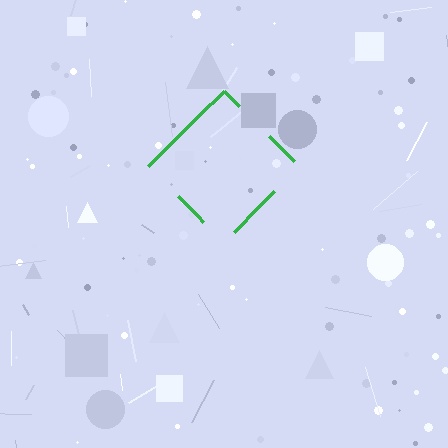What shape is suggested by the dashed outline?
The dashed outline suggests a diamond.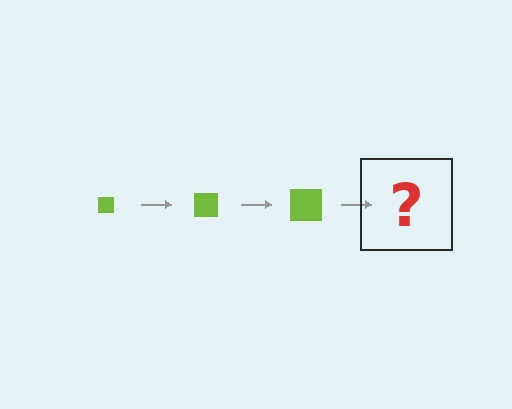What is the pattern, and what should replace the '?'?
The pattern is that the square gets progressively larger each step. The '?' should be a lime square, larger than the previous one.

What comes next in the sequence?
The next element should be a lime square, larger than the previous one.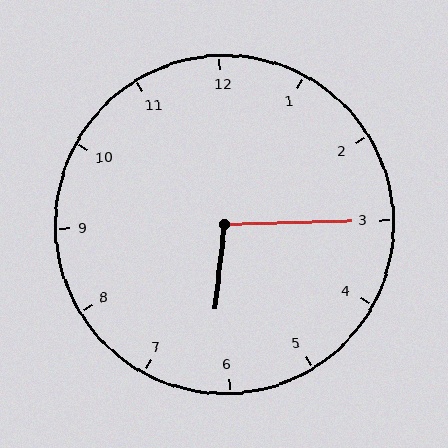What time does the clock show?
6:15.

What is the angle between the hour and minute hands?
Approximately 98 degrees.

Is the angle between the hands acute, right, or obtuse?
It is obtuse.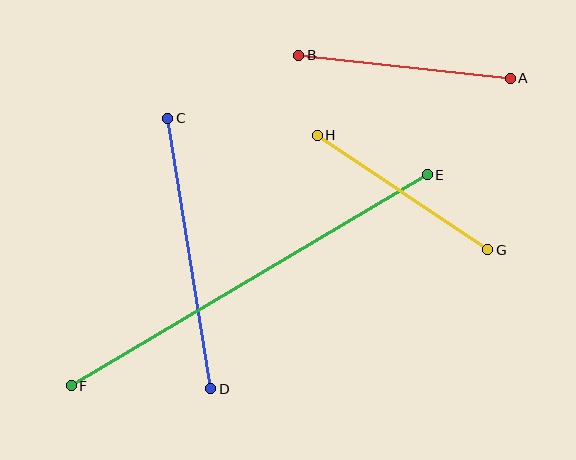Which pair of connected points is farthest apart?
Points E and F are farthest apart.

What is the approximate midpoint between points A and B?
The midpoint is at approximately (404, 67) pixels.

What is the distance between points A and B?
The distance is approximately 213 pixels.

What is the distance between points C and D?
The distance is approximately 274 pixels.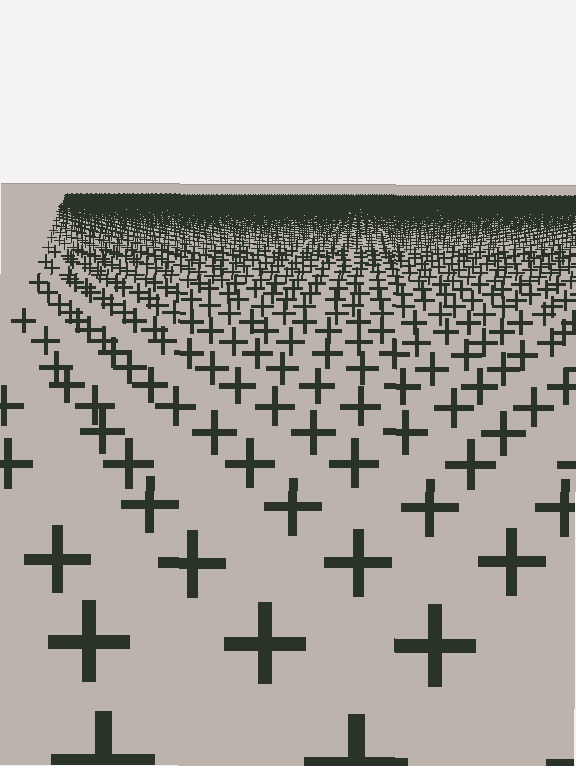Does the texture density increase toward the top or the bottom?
Density increases toward the top.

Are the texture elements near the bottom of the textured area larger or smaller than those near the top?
Larger. Near the bottom, elements are closer to the viewer and appear at a bigger on-screen size.